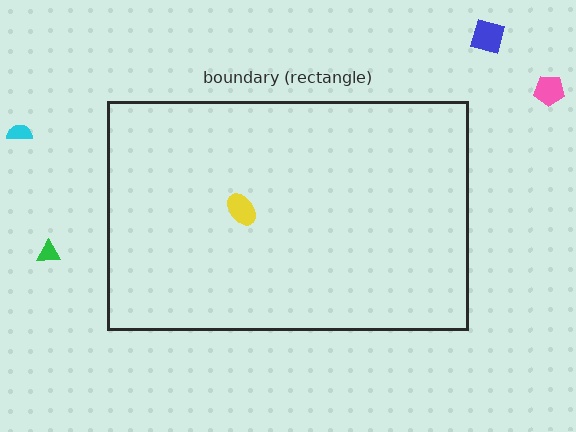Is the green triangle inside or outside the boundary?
Outside.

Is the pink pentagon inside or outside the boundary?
Outside.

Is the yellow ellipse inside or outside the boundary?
Inside.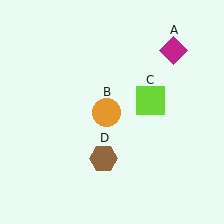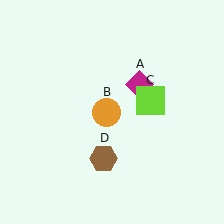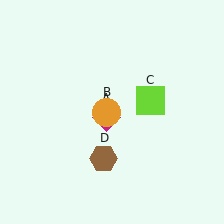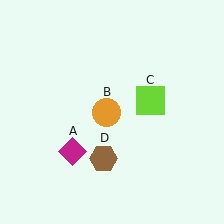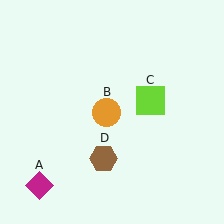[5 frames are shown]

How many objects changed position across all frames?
1 object changed position: magenta diamond (object A).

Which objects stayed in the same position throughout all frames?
Orange circle (object B) and lime square (object C) and brown hexagon (object D) remained stationary.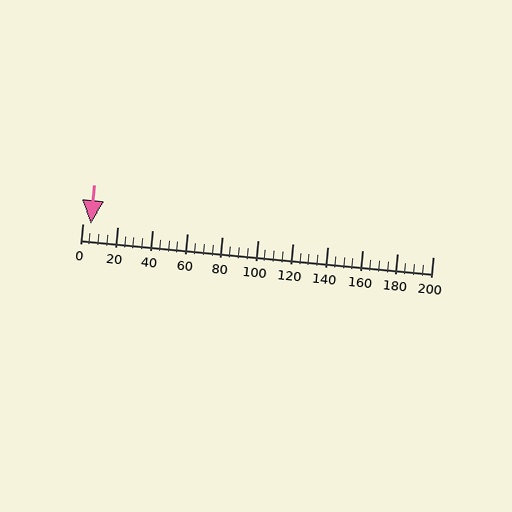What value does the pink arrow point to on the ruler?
The pink arrow points to approximately 5.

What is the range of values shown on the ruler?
The ruler shows values from 0 to 200.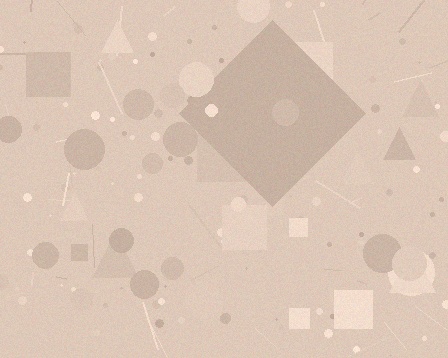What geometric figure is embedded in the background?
A diamond is embedded in the background.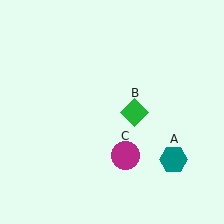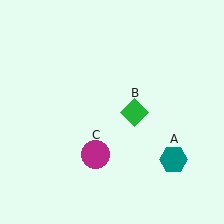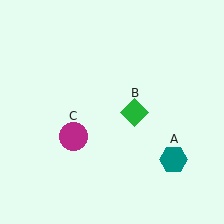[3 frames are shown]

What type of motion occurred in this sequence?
The magenta circle (object C) rotated clockwise around the center of the scene.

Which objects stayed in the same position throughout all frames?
Teal hexagon (object A) and green diamond (object B) remained stationary.